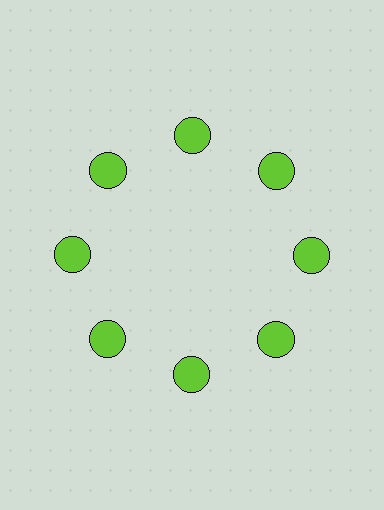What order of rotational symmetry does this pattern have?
This pattern has 8-fold rotational symmetry.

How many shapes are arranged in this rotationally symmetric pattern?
There are 8 shapes, arranged in 8 groups of 1.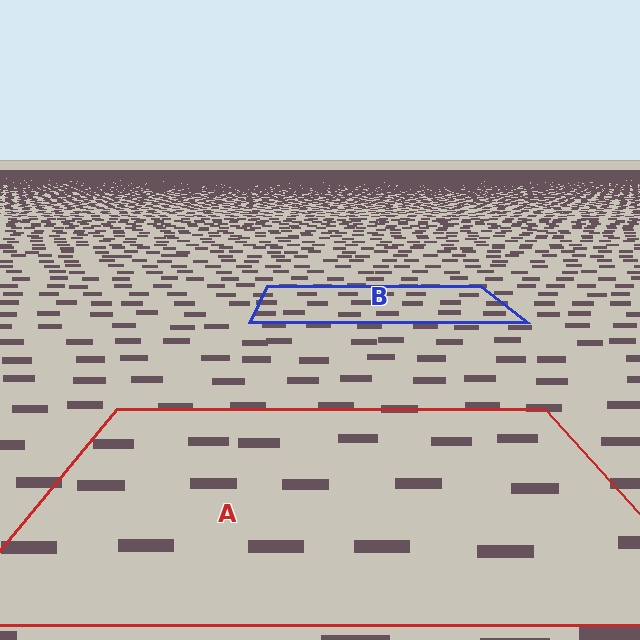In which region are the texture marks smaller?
The texture marks are smaller in region B, because it is farther away.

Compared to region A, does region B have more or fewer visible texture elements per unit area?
Region B has more texture elements per unit area — they are packed more densely because it is farther away.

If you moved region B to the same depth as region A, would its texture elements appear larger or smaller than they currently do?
They would appear larger. At a closer depth, the same texture elements are projected at a bigger on-screen size.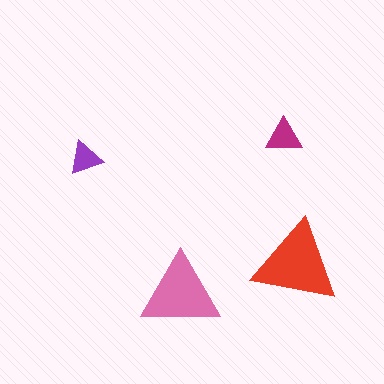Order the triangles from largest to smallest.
the red one, the pink one, the magenta one, the purple one.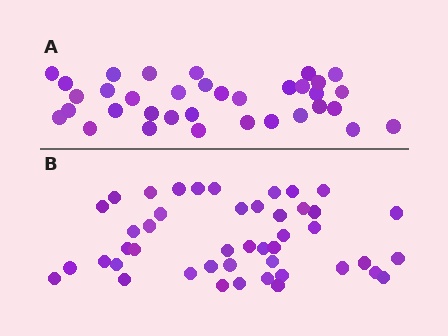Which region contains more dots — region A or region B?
Region B (the bottom region) has more dots.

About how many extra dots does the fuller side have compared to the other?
Region B has roughly 10 or so more dots than region A.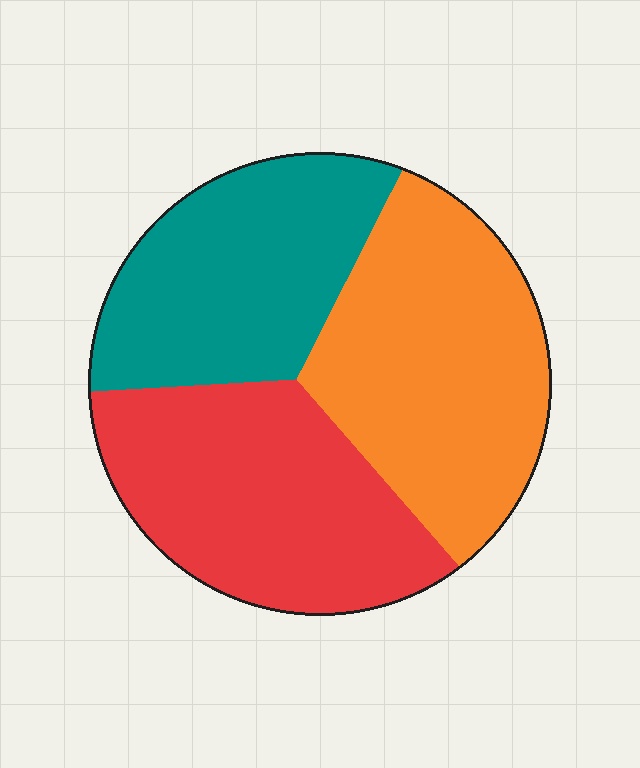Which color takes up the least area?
Teal, at roughly 30%.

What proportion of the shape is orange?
Orange covers 36% of the shape.